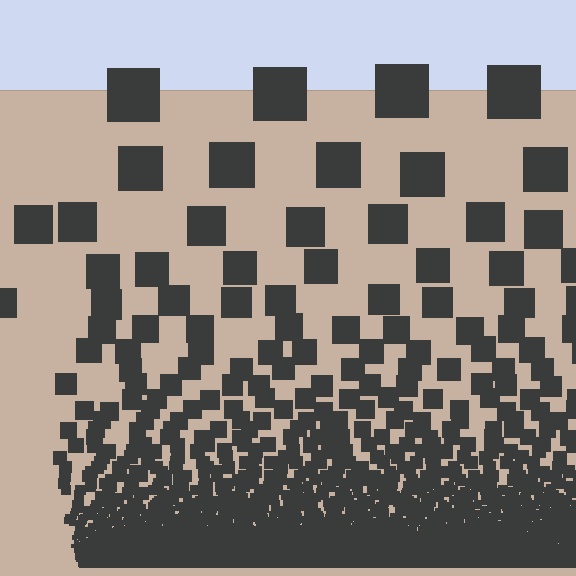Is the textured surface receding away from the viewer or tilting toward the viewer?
The surface appears to tilt toward the viewer. Texture elements get larger and sparser toward the top.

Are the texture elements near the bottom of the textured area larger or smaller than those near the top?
Smaller. The gradient is inverted — elements near the bottom are smaller and denser.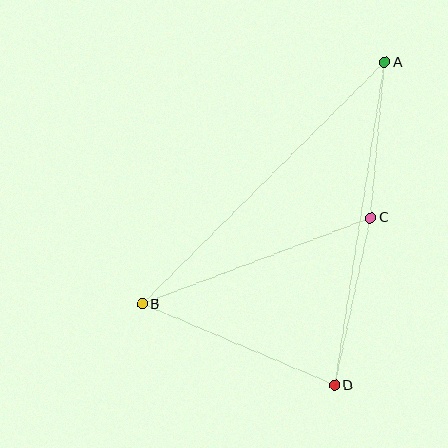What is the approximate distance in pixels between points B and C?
The distance between B and C is approximately 244 pixels.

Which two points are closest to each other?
Points A and C are closest to each other.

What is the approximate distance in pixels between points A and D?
The distance between A and D is approximately 327 pixels.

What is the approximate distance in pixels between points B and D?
The distance between B and D is approximately 209 pixels.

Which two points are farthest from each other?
Points A and B are farthest from each other.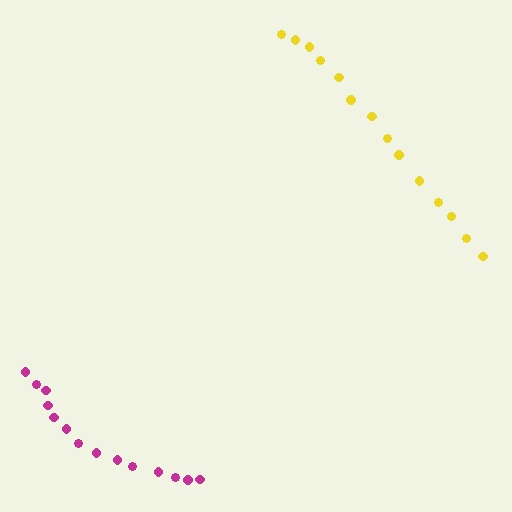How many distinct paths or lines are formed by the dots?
There are 2 distinct paths.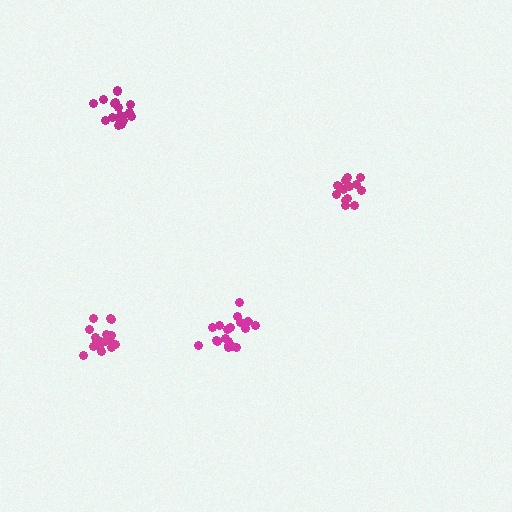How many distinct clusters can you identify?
There are 4 distinct clusters.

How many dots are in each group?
Group 1: 19 dots, Group 2: 20 dots, Group 3: 17 dots, Group 4: 14 dots (70 total).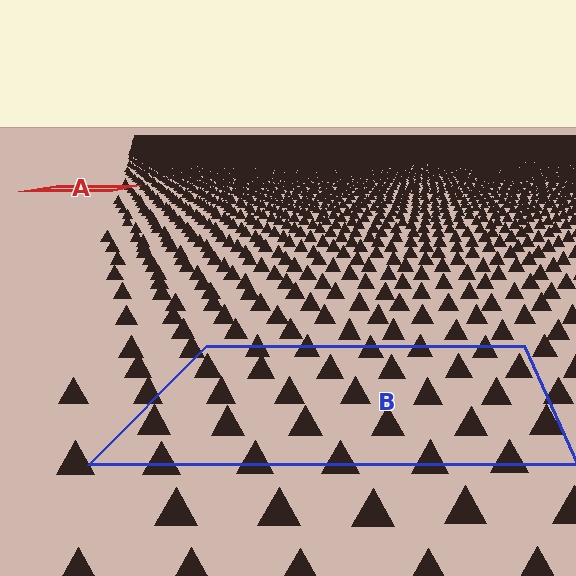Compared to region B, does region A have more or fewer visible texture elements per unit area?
Region A has more texture elements per unit area — they are packed more densely because it is farther away.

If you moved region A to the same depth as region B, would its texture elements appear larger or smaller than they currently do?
They would appear larger. At a closer depth, the same texture elements are projected at a bigger on-screen size.